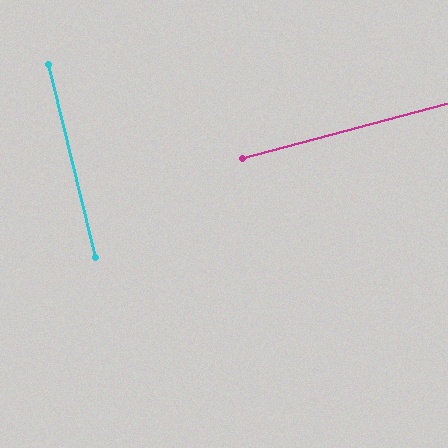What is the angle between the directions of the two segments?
Approximately 89 degrees.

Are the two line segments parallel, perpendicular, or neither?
Perpendicular — they meet at approximately 89°.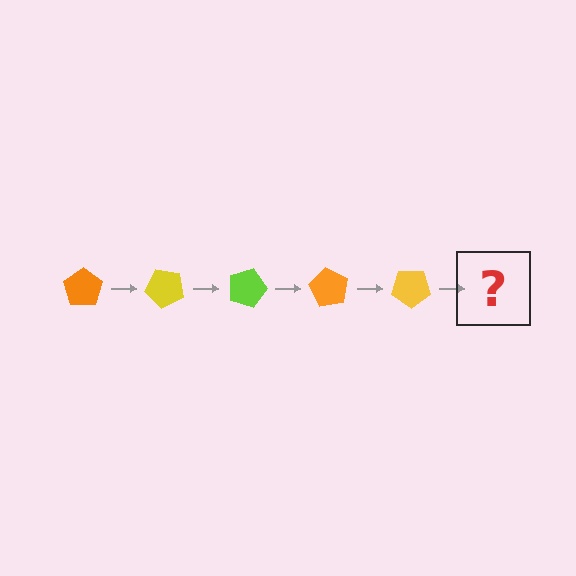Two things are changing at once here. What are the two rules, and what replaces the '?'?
The two rules are that it rotates 45 degrees each step and the color cycles through orange, yellow, and lime. The '?' should be a lime pentagon, rotated 225 degrees from the start.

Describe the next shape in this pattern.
It should be a lime pentagon, rotated 225 degrees from the start.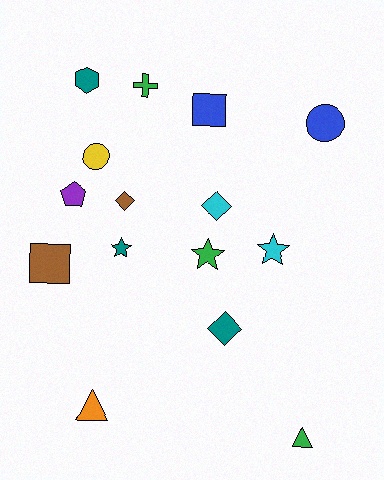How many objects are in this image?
There are 15 objects.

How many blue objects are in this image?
There are 2 blue objects.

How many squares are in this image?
There are 2 squares.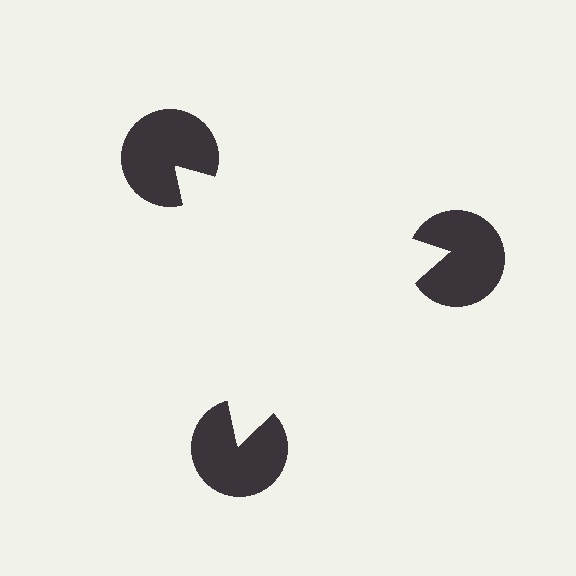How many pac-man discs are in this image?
There are 3 — one at each vertex of the illusory triangle.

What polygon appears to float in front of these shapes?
An illusory triangle — its edges are inferred from the aligned wedge cuts in the pac-man discs, not physically drawn.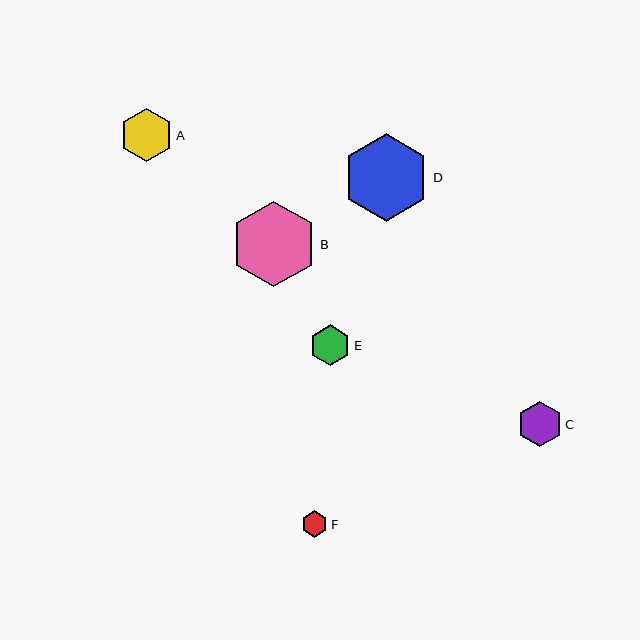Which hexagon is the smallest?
Hexagon F is the smallest with a size of approximately 26 pixels.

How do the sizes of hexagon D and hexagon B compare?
Hexagon D and hexagon B are approximately the same size.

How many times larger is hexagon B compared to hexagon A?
Hexagon B is approximately 1.6 times the size of hexagon A.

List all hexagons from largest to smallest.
From largest to smallest: D, B, A, C, E, F.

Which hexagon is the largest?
Hexagon D is the largest with a size of approximately 87 pixels.